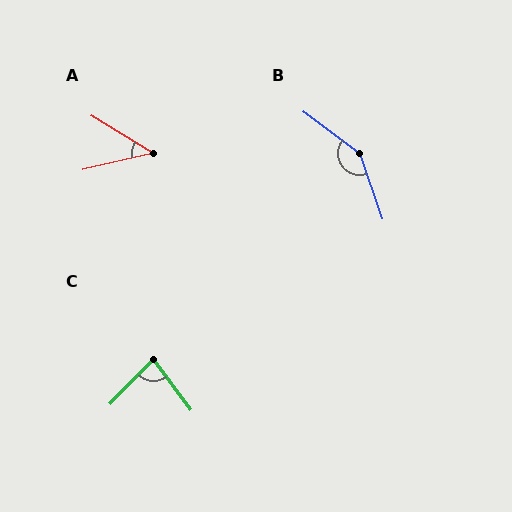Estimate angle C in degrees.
Approximately 81 degrees.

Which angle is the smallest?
A, at approximately 45 degrees.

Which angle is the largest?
B, at approximately 147 degrees.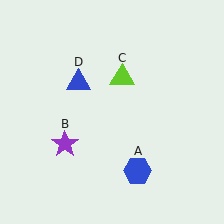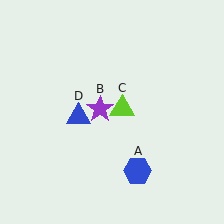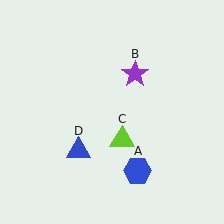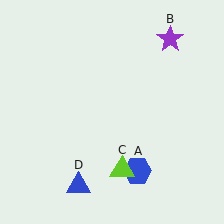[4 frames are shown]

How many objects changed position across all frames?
3 objects changed position: purple star (object B), lime triangle (object C), blue triangle (object D).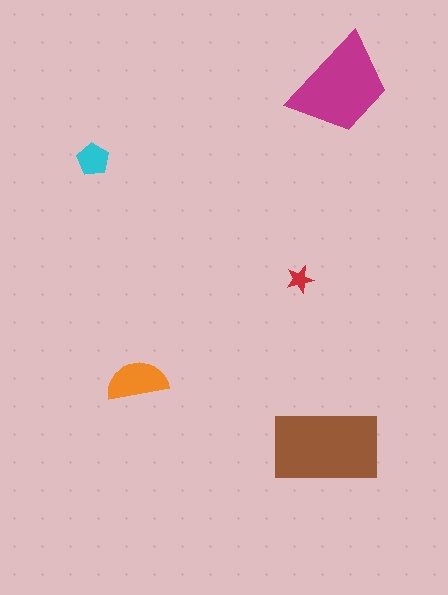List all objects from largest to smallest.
The brown rectangle, the magenta trapezoid, the orange semicircle, the cyan pentagon, the red star.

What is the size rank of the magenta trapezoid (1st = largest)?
2nd.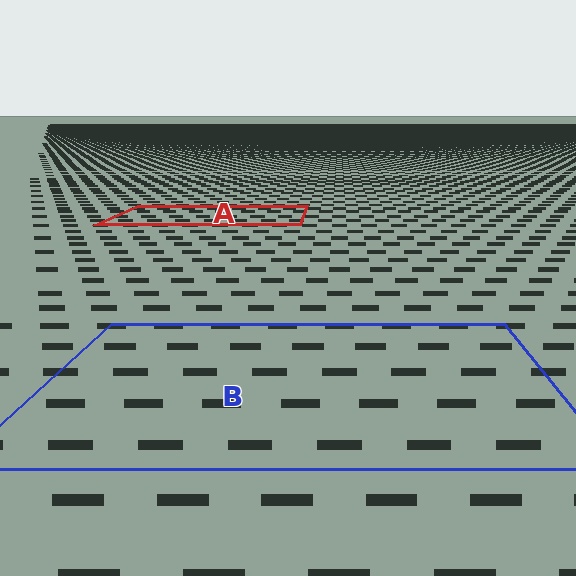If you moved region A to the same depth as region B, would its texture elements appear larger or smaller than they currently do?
They would appear larger. At a closer depth, the same texture elements are projected at a bigger on-screen size.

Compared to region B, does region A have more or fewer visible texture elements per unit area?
Region A has more texture elements per unit area — they are packed more densely because it is farther away.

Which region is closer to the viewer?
Region B is closer. The texture elements there are larger and more spread out.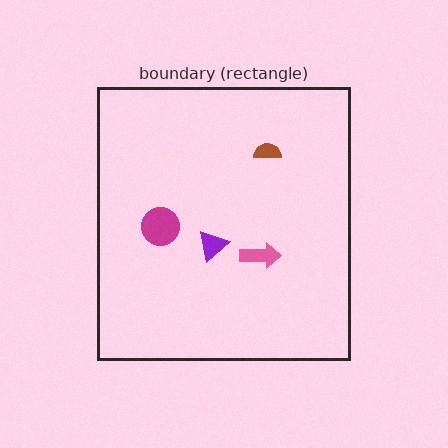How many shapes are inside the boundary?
4 inside, 0 outside.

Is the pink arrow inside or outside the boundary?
Inside.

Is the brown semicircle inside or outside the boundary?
Inside.